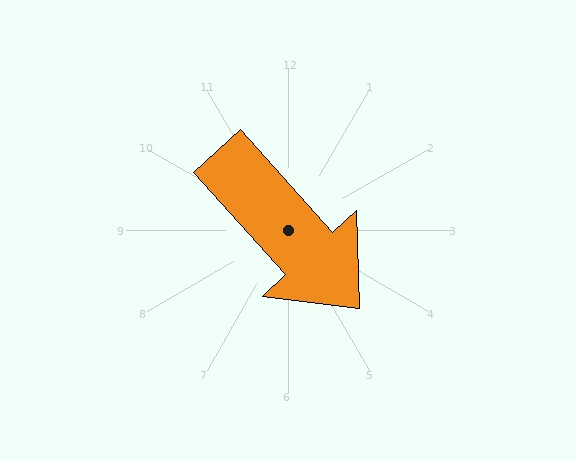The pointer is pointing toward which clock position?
Roughly 5 o'clock.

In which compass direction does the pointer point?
Southeast.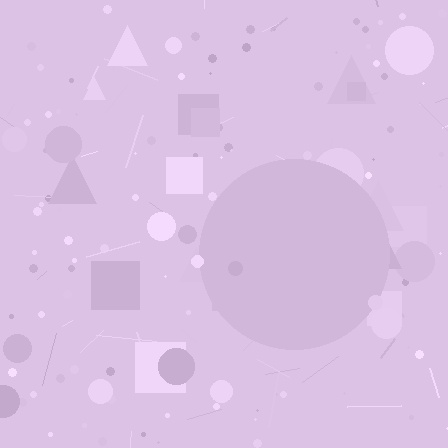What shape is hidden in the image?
A circle is hidden in the image.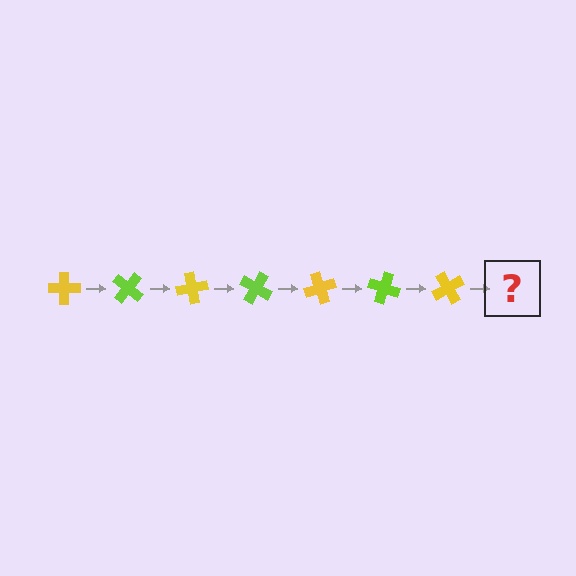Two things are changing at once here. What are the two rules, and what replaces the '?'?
The two rules are that it rotates 40 degrees each step and the color cycles through yellow and lime. The '?' should be a lime cross, rotated 280 degrees from the start.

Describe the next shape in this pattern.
It should be a lime cross, rotated 280 degrees from the start.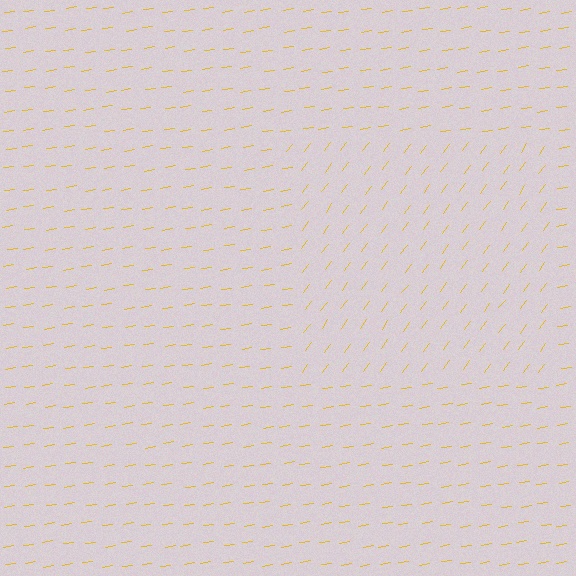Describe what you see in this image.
The image is filled with small yellow line segments. A rectangle region in the image has lines oriented differently from the surrounding lines, creating a visible texture boundary.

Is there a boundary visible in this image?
Yes, there is a texture boundary formed by a change in line orientation.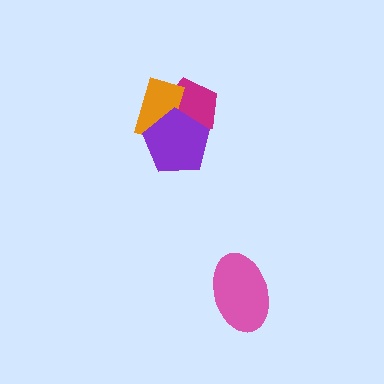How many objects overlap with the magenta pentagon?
2 objects overlap with the magenta pentagon.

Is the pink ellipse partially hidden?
No, no other shape covers it.